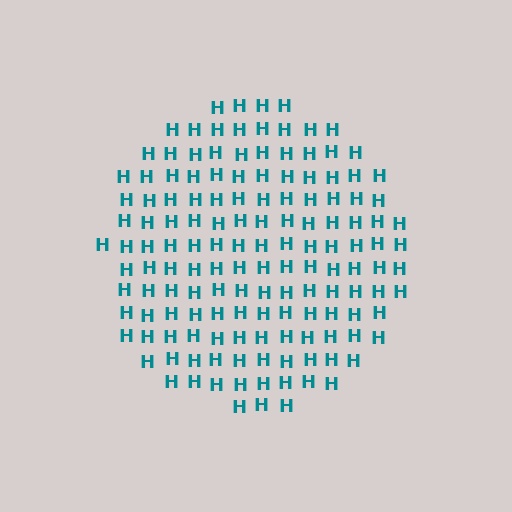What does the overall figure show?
The overall figure shows a circle.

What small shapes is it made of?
It is made of small letter H's.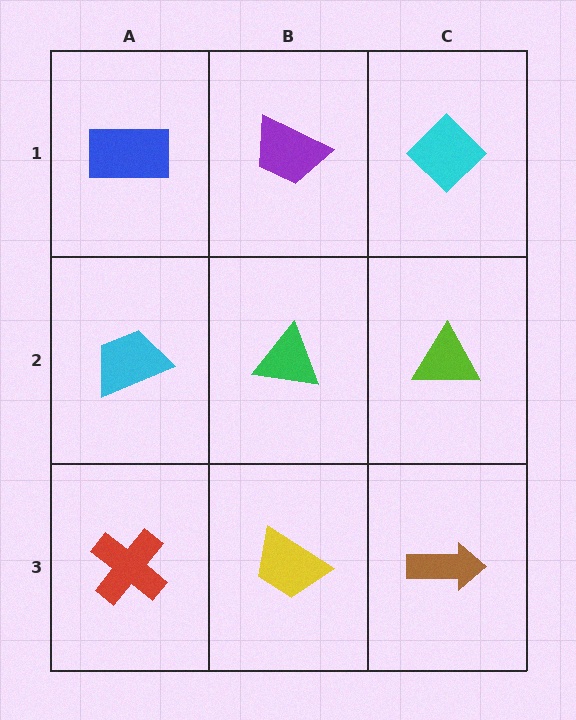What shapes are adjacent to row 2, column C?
A cyan diamond (row 1, column C), a brown arrow (row 3, column C), a green triangle (row 2, column B).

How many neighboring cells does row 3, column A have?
2.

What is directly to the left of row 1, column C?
A purple trapezoid.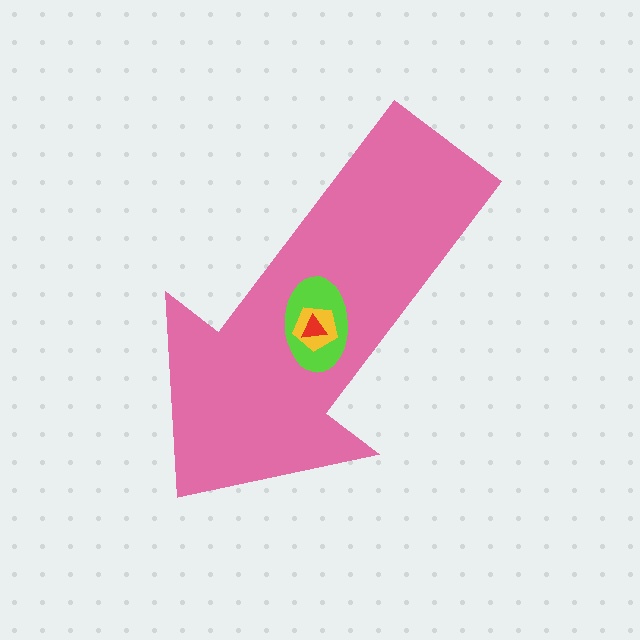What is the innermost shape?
The red triangle.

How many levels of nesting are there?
4.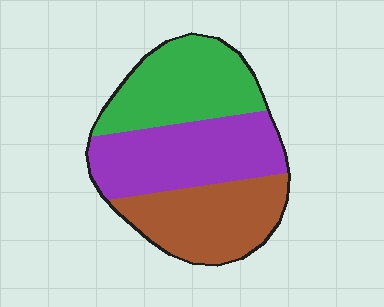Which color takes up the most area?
Purple, at roughly 35%.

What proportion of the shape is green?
Green takes up between a quarter and a half of the shape.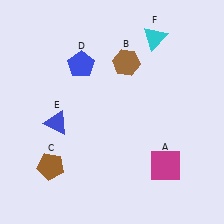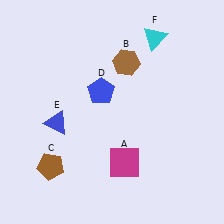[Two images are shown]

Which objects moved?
The objects that moved are: the magenta square (A), the blue pentagon (D).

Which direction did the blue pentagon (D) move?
The blue pentagon (D) moved down.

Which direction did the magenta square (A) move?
The magenta square (A) moved left.